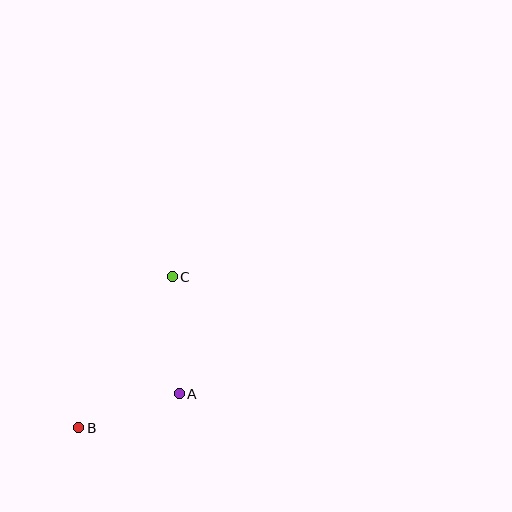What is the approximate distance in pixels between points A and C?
The distance between A and C is approximately 117 pixels.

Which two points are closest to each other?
Points A and B are closest to each other.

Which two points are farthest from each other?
Points B and C are farthest from each other.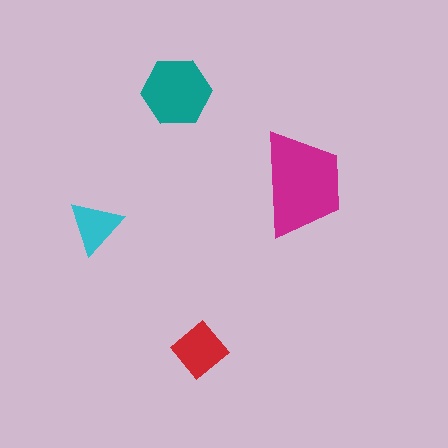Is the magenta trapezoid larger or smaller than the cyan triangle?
Larger.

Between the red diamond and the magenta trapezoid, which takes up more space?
The magenta trapezoid.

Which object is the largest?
The magenta trapezoid.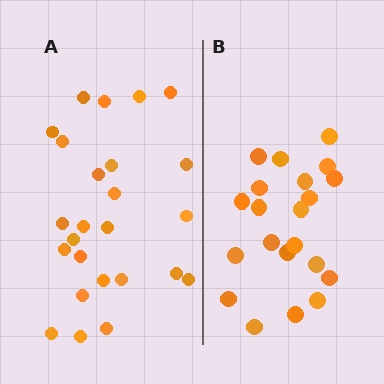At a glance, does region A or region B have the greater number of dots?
Region A (the left region) has more dots.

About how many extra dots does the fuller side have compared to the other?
Region A has about 4 more dots than region B.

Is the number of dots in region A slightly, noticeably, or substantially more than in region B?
Region A has only slightly more — the two regions are fairly close. The ratio is roughly 1.2 to 1.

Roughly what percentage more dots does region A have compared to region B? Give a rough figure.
About 20% more.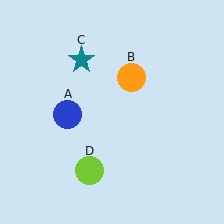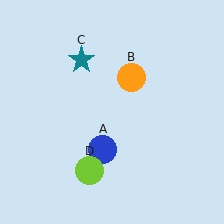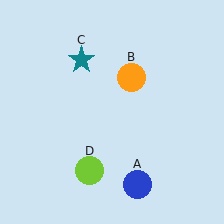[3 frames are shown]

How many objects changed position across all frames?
1 object changed position: blue circle (object A).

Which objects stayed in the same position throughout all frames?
Orange circle (object B) and teal star (object C) and lime circle (object D) remained stationary.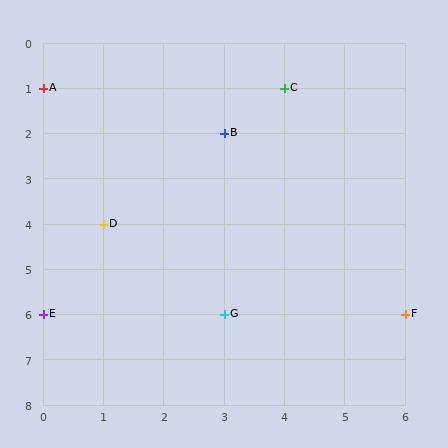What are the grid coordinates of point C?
Point C is at grid coordinates (4, 1).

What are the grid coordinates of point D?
Point D is at grid coordinates (1, 4).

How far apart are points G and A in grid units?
Points G and A are 3 columns and 5 rows apart (about 5.8 grid units diagonally).